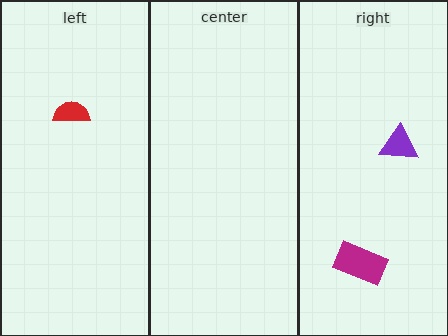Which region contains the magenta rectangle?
The right region.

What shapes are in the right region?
The magenta rectangle, the purple triangle.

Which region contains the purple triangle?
The right region.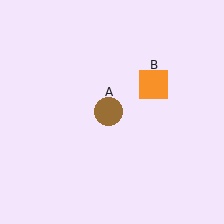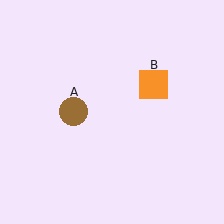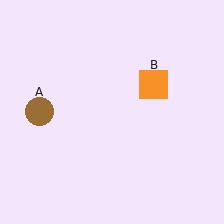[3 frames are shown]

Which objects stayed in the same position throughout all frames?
Orange square (object B) remained stationary.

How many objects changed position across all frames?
1 object changed position: brown circle (object A).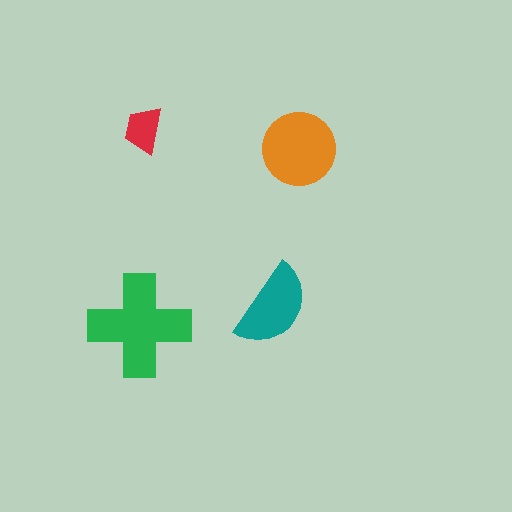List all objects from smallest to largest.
The red trapezoid, the teal semicircle, the orange circle, the green cross.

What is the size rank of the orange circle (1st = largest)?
2nd.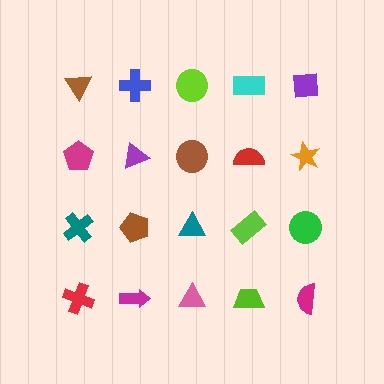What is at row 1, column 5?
A purple square.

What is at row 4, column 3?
A pink triangle.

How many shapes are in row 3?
5 shapes.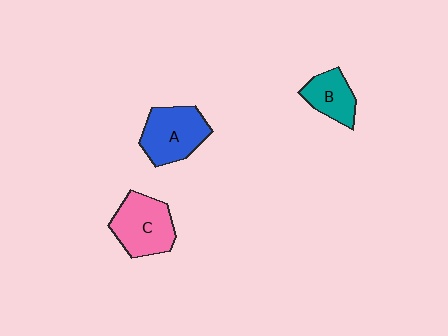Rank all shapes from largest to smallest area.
From largest to smallest: C (pink), A (blue), B (teal).